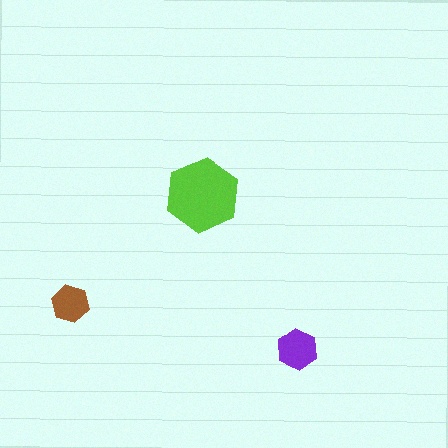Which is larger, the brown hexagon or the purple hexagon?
The purple one.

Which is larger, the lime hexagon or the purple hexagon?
The lime one.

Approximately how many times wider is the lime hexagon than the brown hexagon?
About 2 times wider.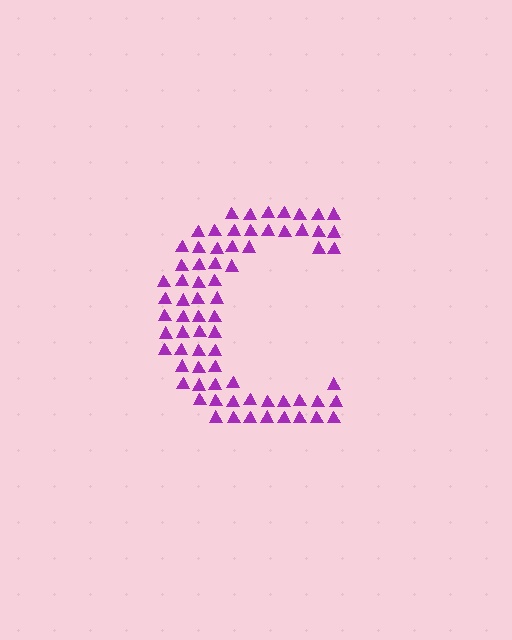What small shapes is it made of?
It is made of small triangles.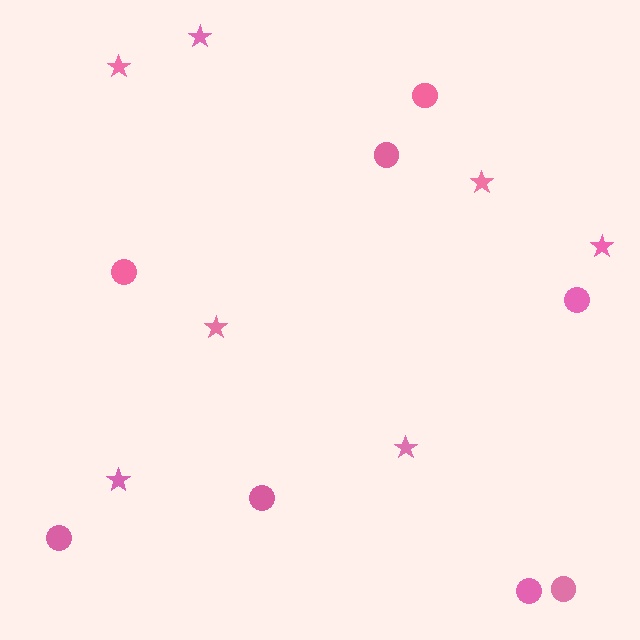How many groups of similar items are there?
There are 2 groups: one group of circles (8) and one group of stars (7).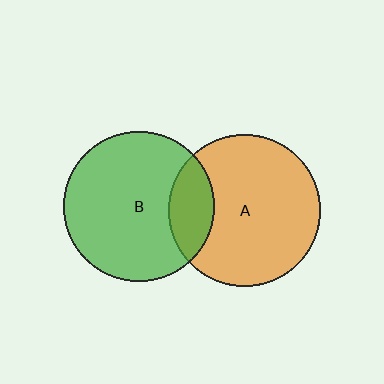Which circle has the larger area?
Circle A (orange).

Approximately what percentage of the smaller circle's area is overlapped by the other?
Approximately 20%.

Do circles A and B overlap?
Yes.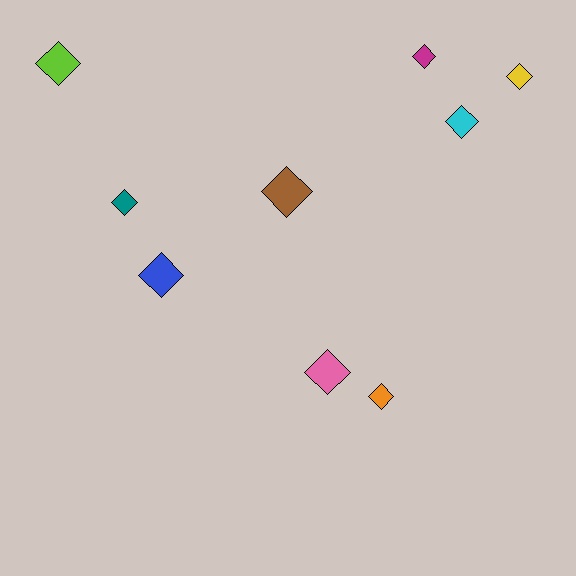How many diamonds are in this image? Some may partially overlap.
There are 9 diamonds.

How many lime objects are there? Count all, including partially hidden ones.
There is 1 lime object.